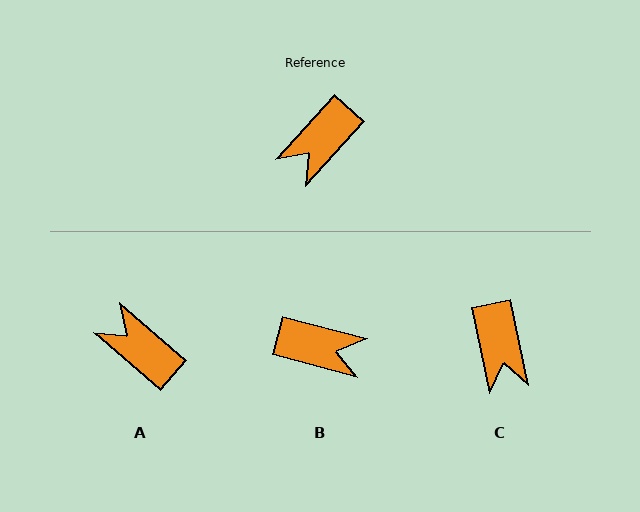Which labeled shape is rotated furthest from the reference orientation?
B, about 117 degrees away.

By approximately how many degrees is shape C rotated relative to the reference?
Approximately 54 degrees counter-clockwise.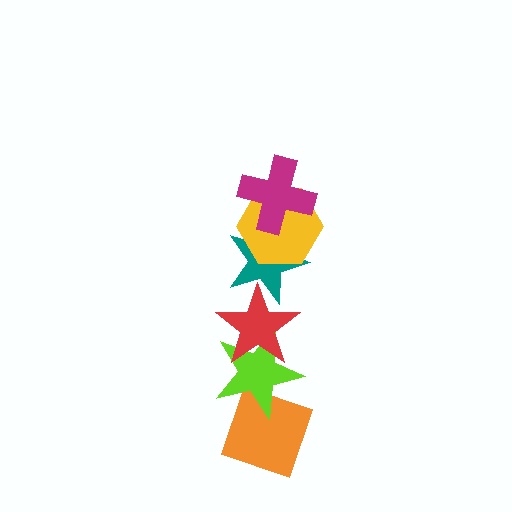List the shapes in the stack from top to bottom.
From top to bottom: the magenta cross, the yellow hexagon, the teal star, the red star, the lime star, the orange diamond.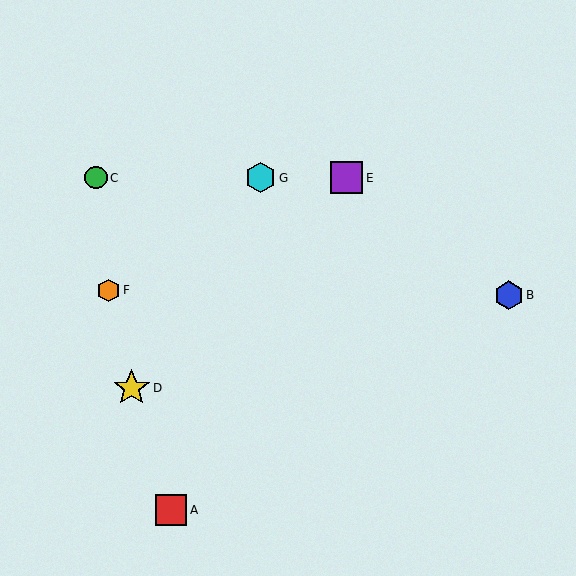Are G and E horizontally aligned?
Yes, both are at y≈178.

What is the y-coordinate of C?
Object C is at y≈178.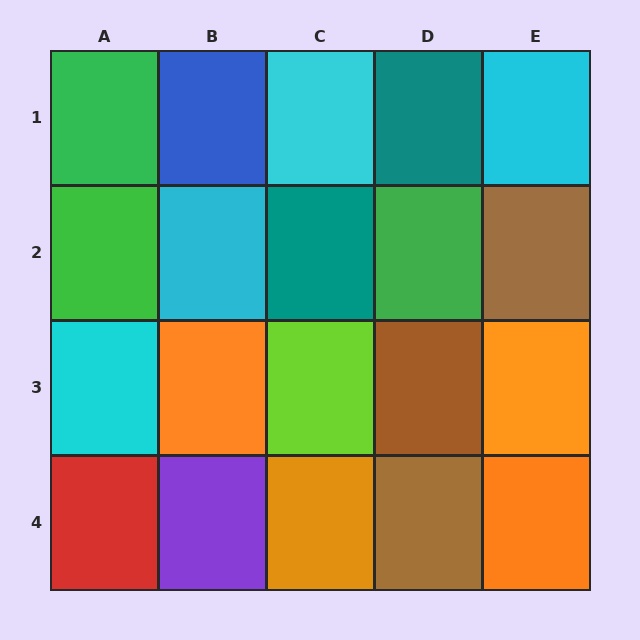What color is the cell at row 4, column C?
Orange.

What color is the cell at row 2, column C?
Teal.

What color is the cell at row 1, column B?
Blue.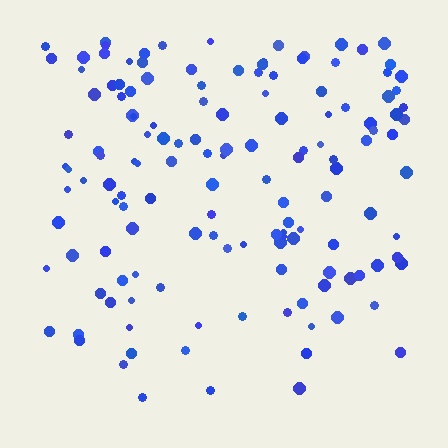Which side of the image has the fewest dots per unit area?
The bottom.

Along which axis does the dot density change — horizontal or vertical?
Vertical.